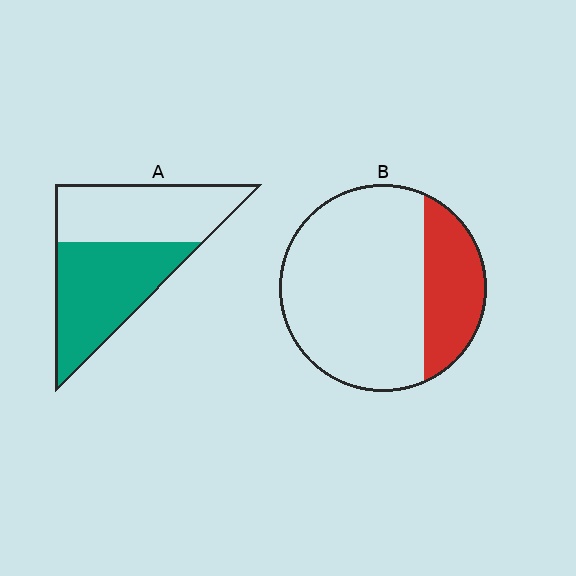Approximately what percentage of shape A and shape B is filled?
A is approximately 50% and B is approximately 25%.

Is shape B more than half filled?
No.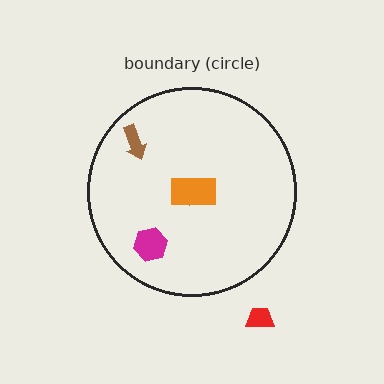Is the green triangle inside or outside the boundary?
Inside.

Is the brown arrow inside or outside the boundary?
Inside.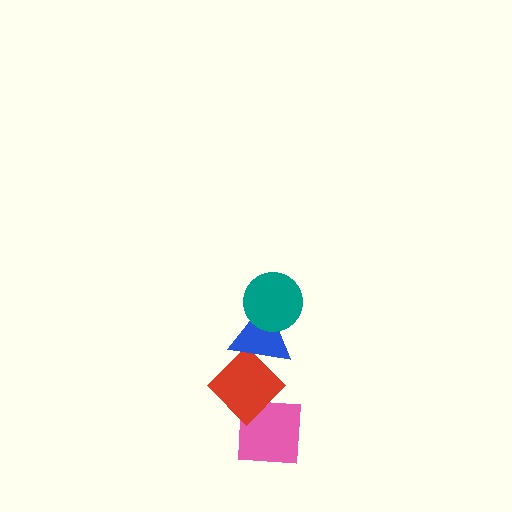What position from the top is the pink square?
The pink square is 4th from the top.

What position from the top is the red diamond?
The red diamond is 3rd from the top.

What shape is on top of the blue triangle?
The teal circle is on top of the blue triangle.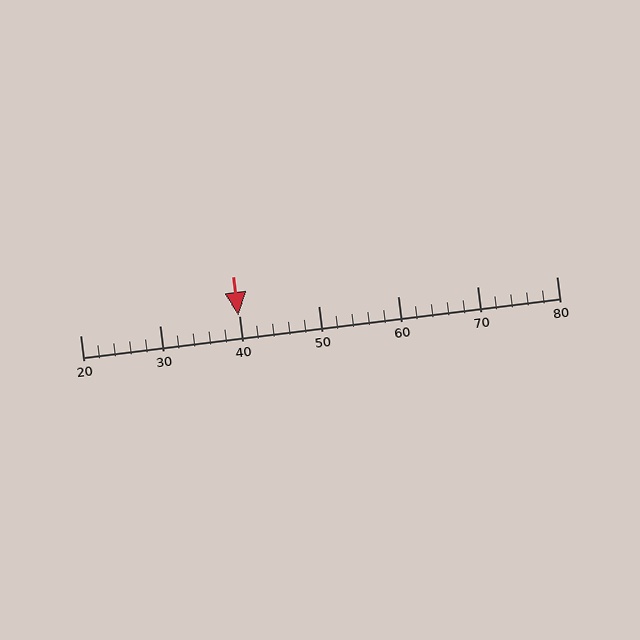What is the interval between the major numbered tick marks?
The major tick marks are spaced 10 units apart.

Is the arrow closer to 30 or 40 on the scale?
The arrow is closer to 40.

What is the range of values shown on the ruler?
The ruler shows values from 20 to 80.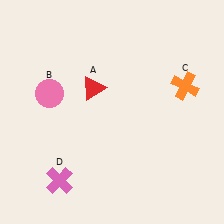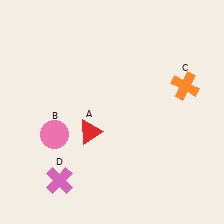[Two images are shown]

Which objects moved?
The objects that moved are: the red triangle (A), the pink circle (B).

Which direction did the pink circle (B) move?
The pink circle (B) moved down.